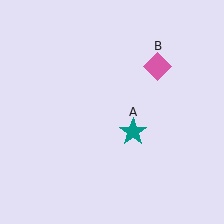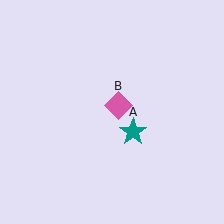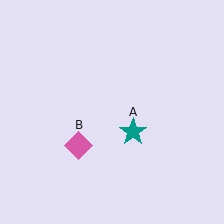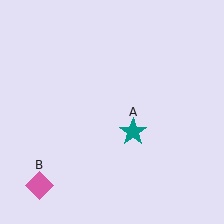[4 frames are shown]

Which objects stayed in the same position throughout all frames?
Teal star (object A) remained stationary.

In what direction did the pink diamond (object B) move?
The pink diamond (object B) moved down and to the left.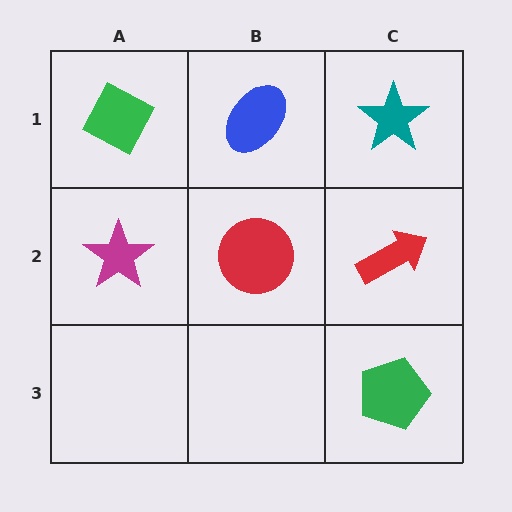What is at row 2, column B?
A red circle.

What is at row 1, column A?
A green diamond.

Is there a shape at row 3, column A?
No, that cell is empty.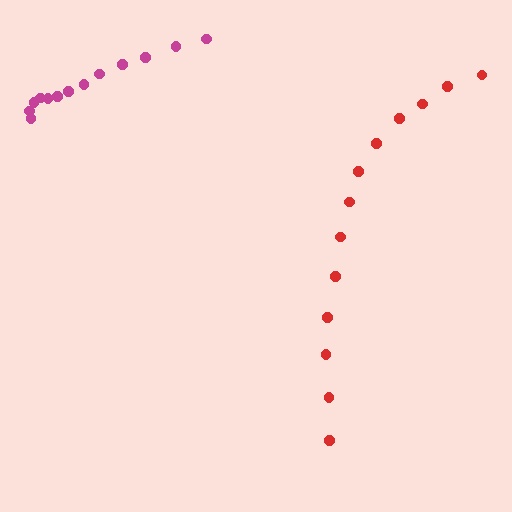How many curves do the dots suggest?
There are 2 distinct paths.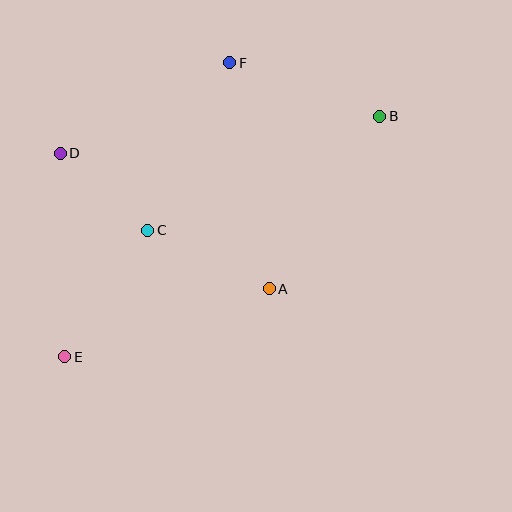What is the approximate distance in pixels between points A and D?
The distance between A and D is approximately 249 pixels.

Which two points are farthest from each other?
Points B and E are farthest from each other.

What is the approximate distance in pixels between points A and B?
The distance between A and B is approximately 205 pixels.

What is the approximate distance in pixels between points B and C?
The distance between B and C is approximately 258 pixels.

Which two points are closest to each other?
Points C and D are closest to each other.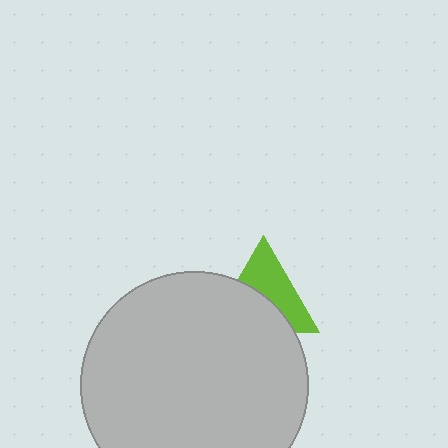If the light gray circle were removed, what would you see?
You would see the complete lime triangle.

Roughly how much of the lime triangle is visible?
About half of it is visible (roughly 50%).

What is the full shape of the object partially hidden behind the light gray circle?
The partially hidden object is a lime triangle.